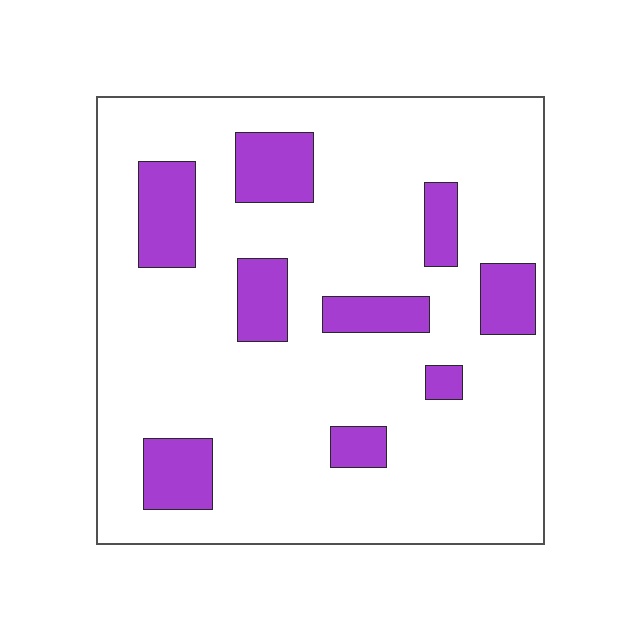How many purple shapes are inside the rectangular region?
9.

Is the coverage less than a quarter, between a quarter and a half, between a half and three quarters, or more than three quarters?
Less than a quarter.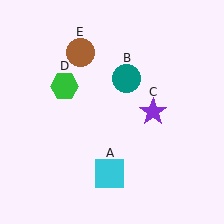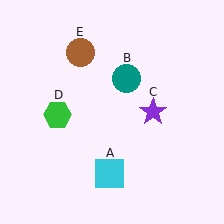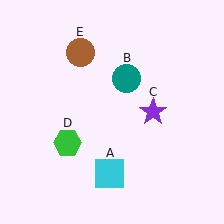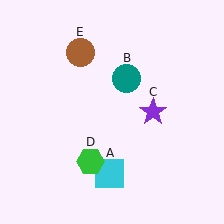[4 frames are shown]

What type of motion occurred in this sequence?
The green hexagon (object D) rotated counterclockwise around the center of the scene.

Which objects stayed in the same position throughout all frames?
Cyan square (object A) and teal circle (object B) and purple star (object C) and brown circle (object E) remained stationary.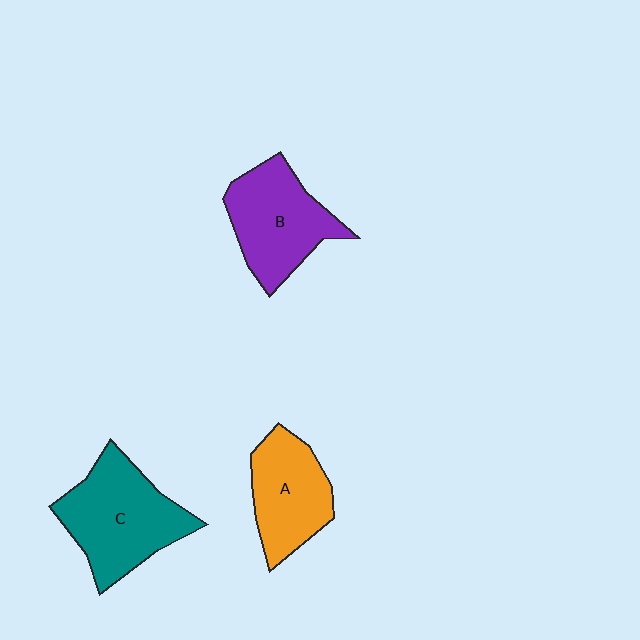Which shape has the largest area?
Shape C (teal).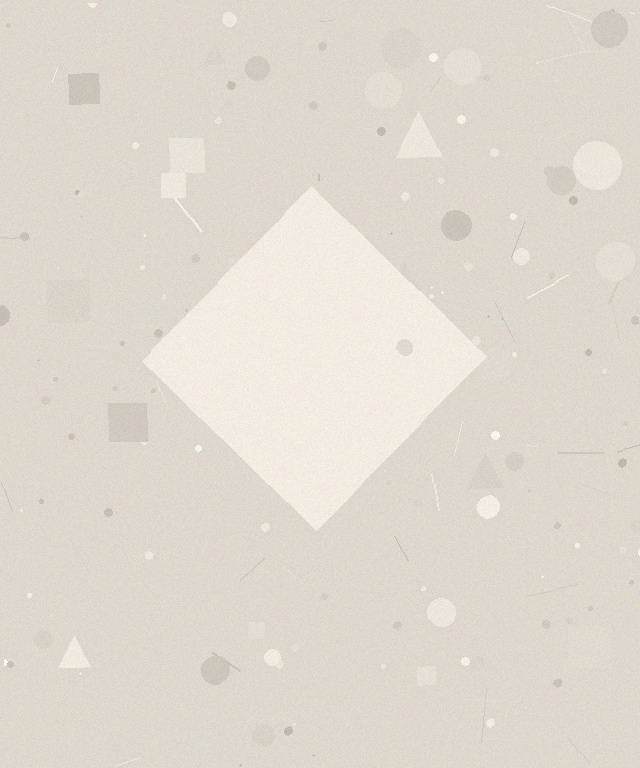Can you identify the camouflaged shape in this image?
The camouflaged shape is a diamond.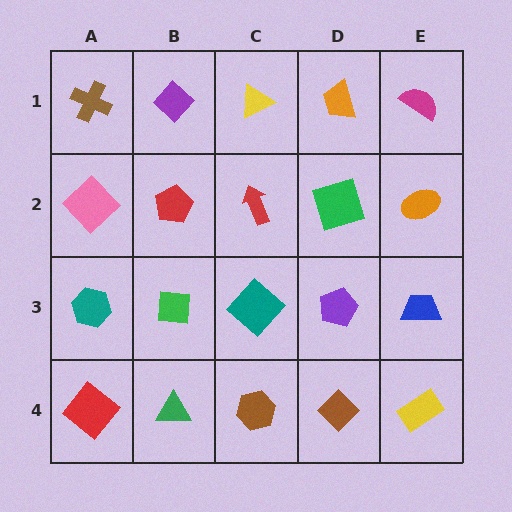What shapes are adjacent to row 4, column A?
A teal hexagon (row 3, column A), a green triangle (row 4, column B).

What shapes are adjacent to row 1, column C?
A red arrow (row 2, column C), a purple diamond (row 1, column B), an orange trapezoid (row 1, column D).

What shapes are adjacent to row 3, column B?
A red pentagon (row 2, column B), a green triangle (row 4, column B), a teal hexagon (row 3, column A), a teal diamond (row 3, column C).